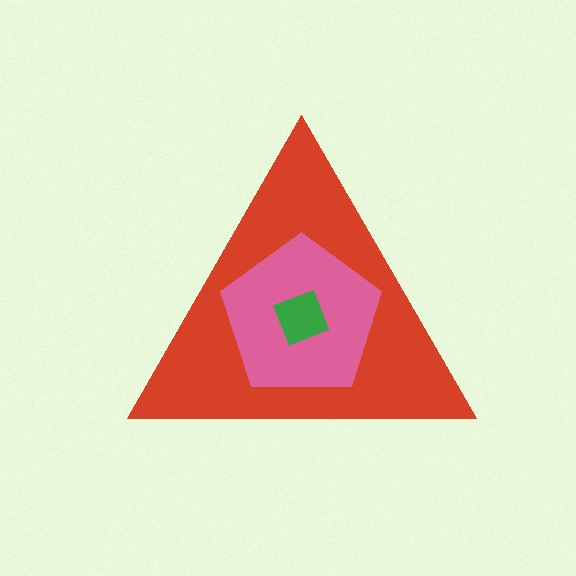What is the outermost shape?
The red triangle.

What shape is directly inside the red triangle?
The pink pentagon.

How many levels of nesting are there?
3.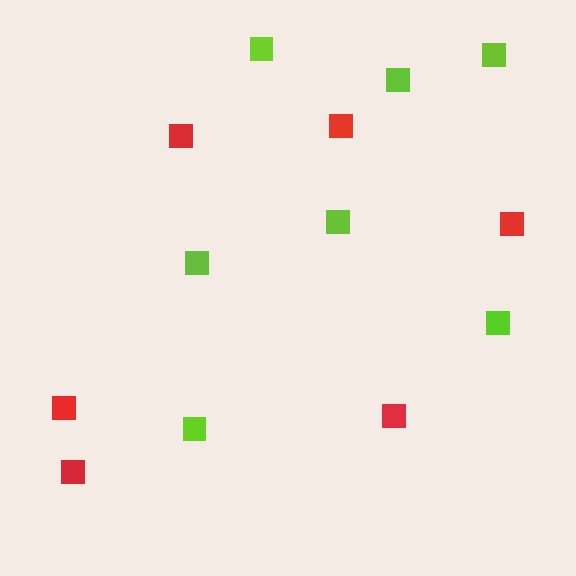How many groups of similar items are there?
There are 2 groups: one group of lime squares (7) and one group of red squares (6).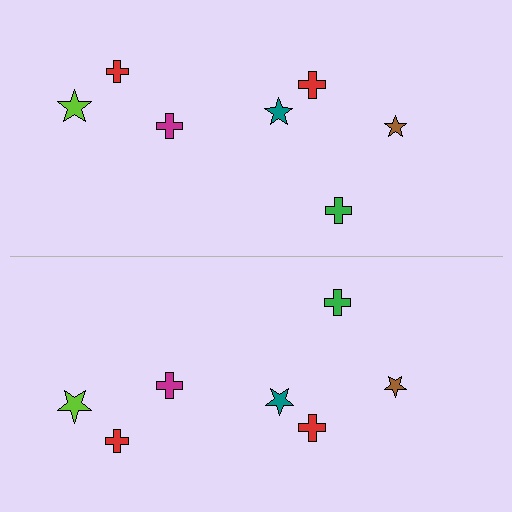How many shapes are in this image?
There are 14 shapes in this image.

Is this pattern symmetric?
Yes, this pattern has bilateral (reflection) symmetry.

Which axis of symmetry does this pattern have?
The pattern has a horizontal axis of symmetry running through the center of the image.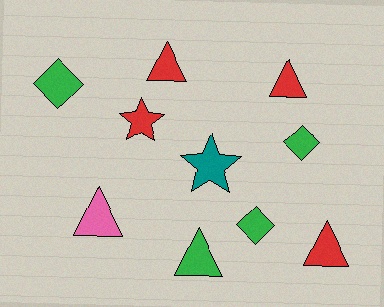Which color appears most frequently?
Red, with 4 objects.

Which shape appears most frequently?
Triangle, with 5 objects.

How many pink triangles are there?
There is 1 pink triangle.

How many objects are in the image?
There are 10 objects.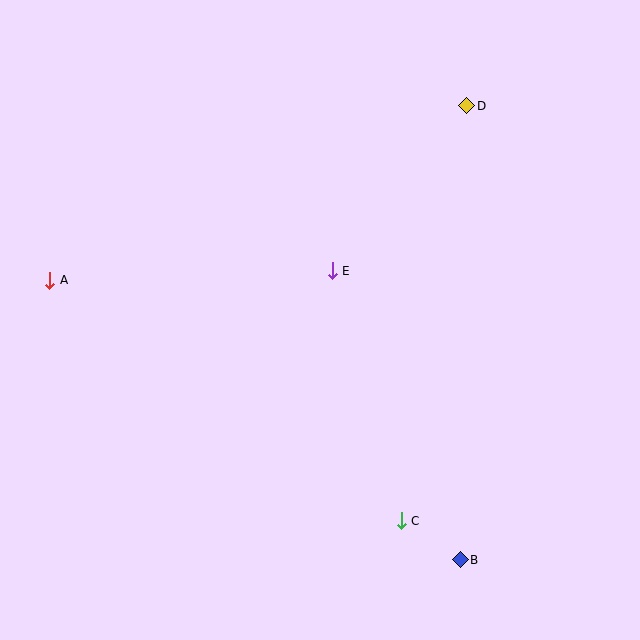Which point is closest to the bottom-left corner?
Point A is closest to the bottom-left corner.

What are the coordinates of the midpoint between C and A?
The midpoint between C and A is at (226, 400).